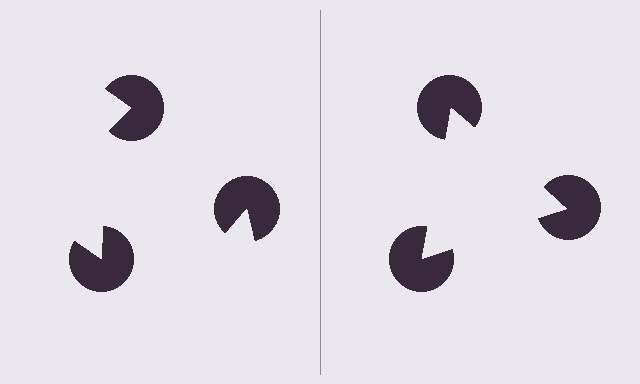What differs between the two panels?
The pac-man discs are positioned identically on both sides; only the wedge orientations differ. On the right they align to a triangle; on the left they are misaligned.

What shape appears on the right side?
An illusory triangle.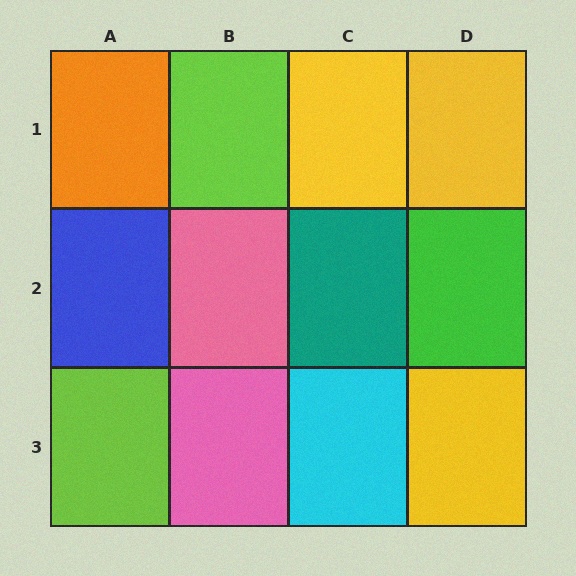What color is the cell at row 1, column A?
Orange.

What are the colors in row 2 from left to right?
Blue, pink, teal, green.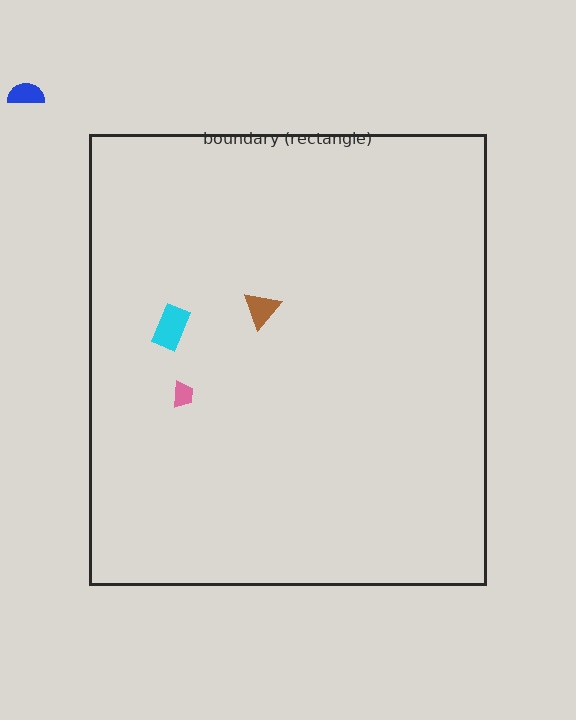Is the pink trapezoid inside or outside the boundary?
Inside.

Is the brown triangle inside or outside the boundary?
Inside.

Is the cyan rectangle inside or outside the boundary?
Inside.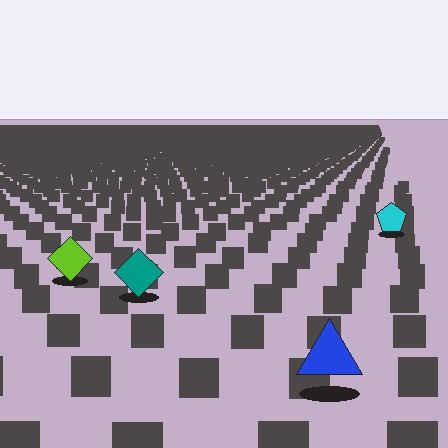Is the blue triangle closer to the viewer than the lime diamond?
Yes. The blue triangle is closer — you can tell from the texture gradient: the ground texture is coarser near it.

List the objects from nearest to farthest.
From nearest to farthest: the blue triangle, the teal diamond, the lime diamond, the cyan pentagon.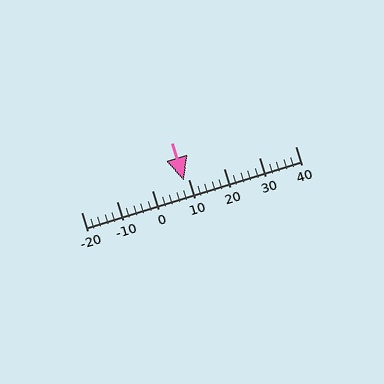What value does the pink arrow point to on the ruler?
The pink arrow points to approximately 9.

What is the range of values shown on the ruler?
The ruler shows values from -20 to 40.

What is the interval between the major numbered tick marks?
The major tick marks are spaced 10 units apart.